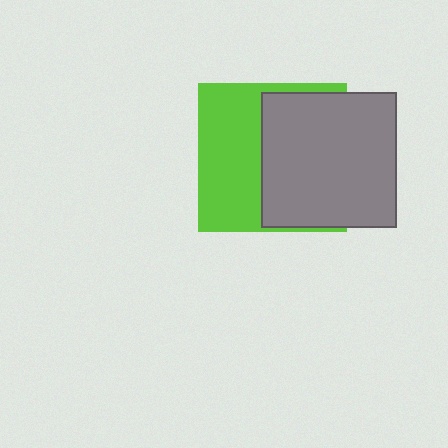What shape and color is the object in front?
The object in front is a gray square.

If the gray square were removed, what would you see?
You would see the complete lime square.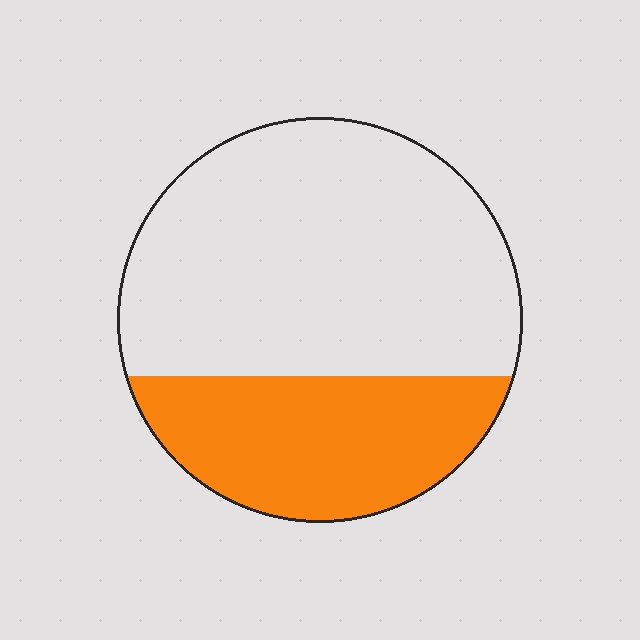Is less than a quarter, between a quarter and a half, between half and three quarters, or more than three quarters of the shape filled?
Between a quarter and a half.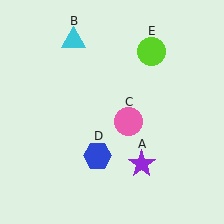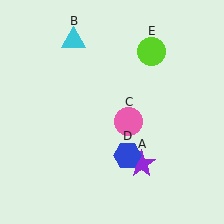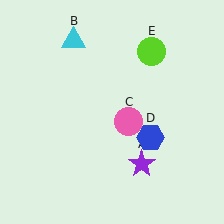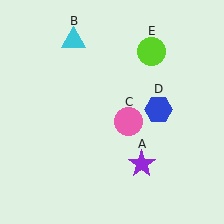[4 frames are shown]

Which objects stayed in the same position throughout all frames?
Purple star (object A) and cyan triangle (object B) and pink circle (object C) and lime circle (object E) remained stationary.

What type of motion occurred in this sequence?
The blue hexagon (object D) rotated counterclockwise around the center of the scene.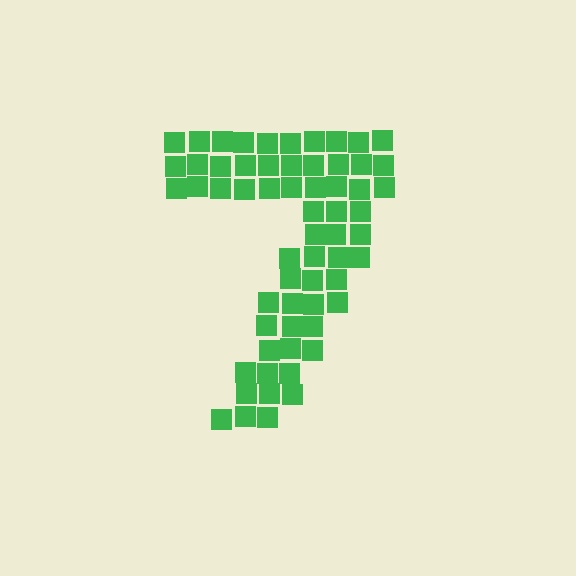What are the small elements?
The small elements are squares.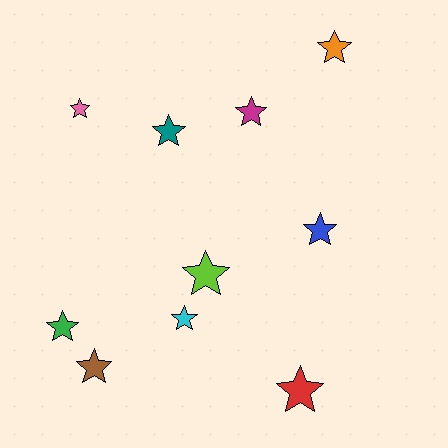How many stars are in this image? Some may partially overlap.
There are 10 stars.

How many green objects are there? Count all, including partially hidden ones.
There is 1 green object.